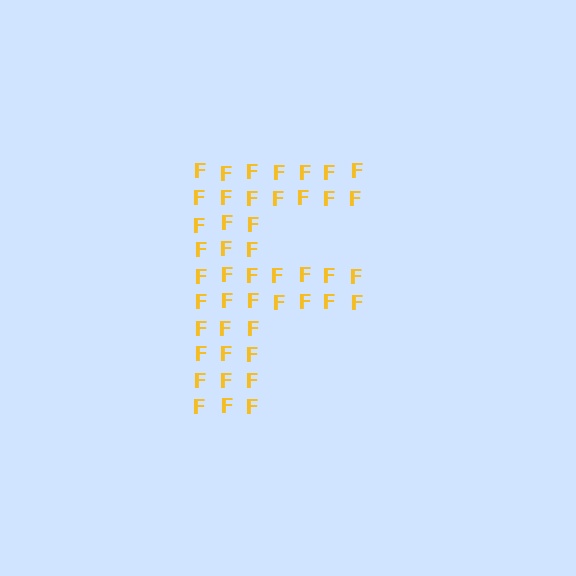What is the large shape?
The large shape is the letter F.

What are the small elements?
The small elements are letter F's.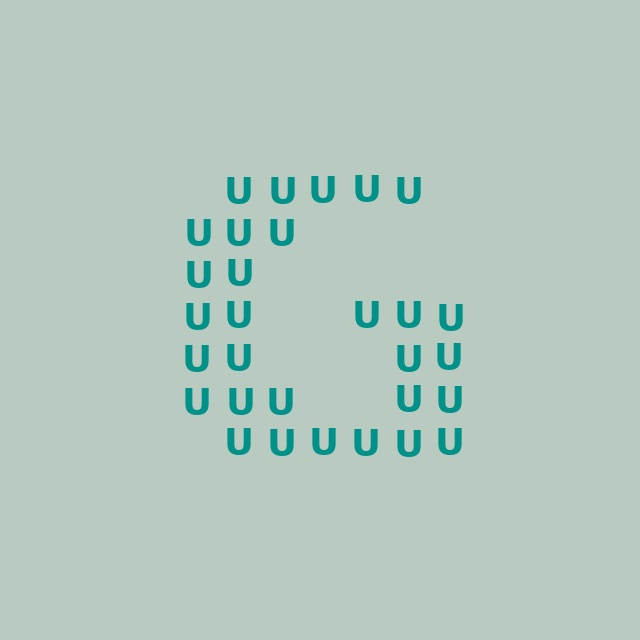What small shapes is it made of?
It is made of small letter U's.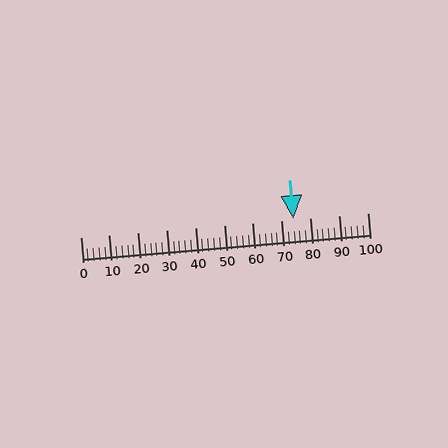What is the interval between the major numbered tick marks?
The major tick marks are spaced 10 units apart.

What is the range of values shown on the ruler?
The ruler shows values from 0 to 100.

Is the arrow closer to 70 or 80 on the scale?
The arrow is closer to 70.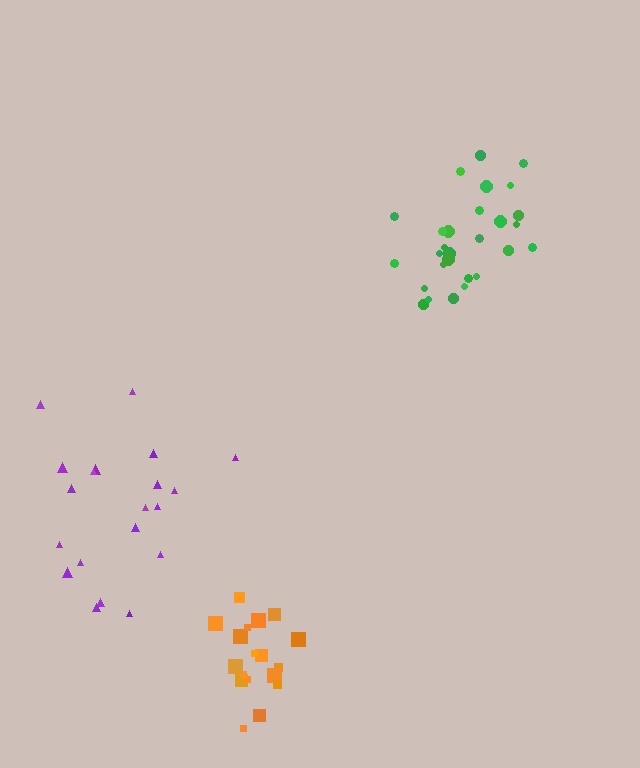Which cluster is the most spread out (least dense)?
Purple.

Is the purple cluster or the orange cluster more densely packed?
Orange.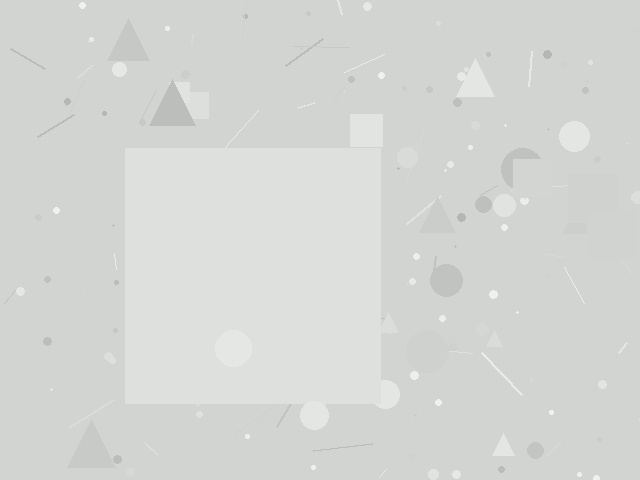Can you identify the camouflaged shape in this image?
The camouflaged shape is a square.